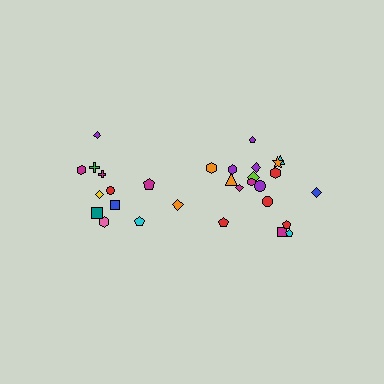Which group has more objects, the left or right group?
The right group.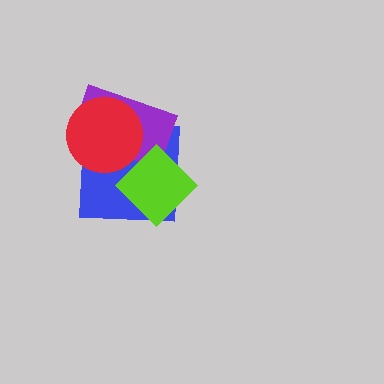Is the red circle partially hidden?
No, no other shape covers it.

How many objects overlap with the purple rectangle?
3 objects overlap with the purple rectangle.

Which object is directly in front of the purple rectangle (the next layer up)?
The lime diamond is directly in front of the purple rectangle.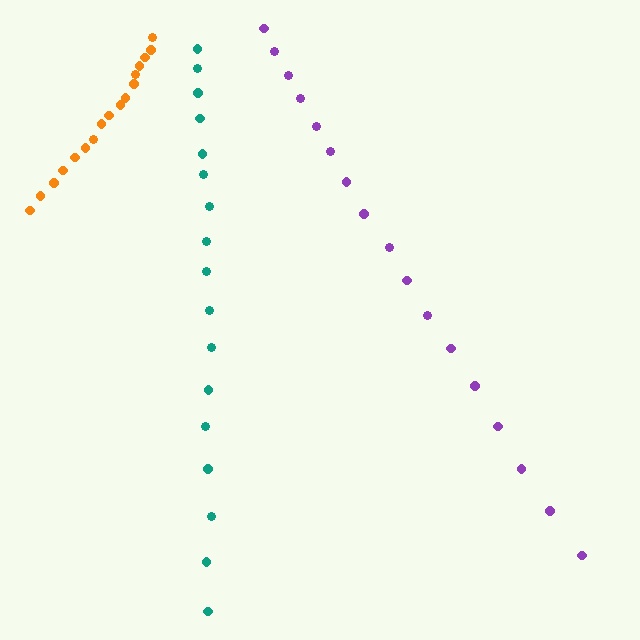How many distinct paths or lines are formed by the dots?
There are 3 distinct paths.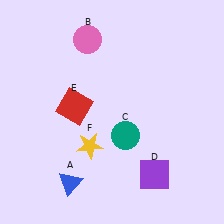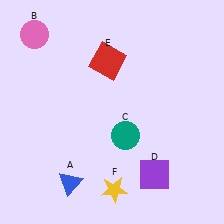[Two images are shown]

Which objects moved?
The objects that moved are: the pink circle (B), the red square (E), the yellow star (F).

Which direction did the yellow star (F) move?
The yellow star (F) moved down.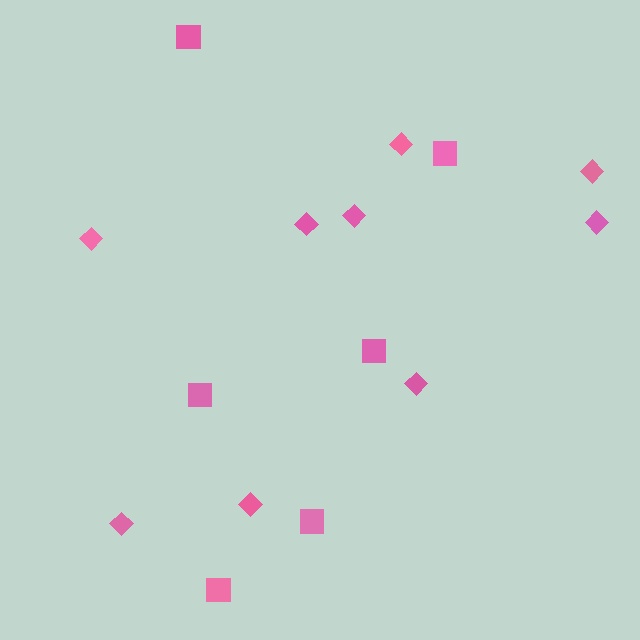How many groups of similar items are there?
There are 2 groups: one group of squares (6) and one group of diamonds (9).